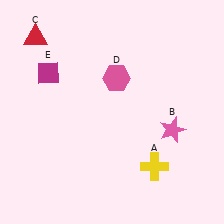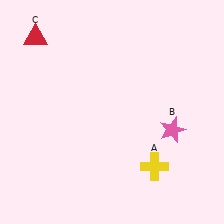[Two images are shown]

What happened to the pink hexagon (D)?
The pink hexagon (D) was removed in Image 2. It was in the top-right area of Image 1.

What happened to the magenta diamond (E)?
The magenta diamond (E) was removed in Image 2. It was in the top-left area of Image 1.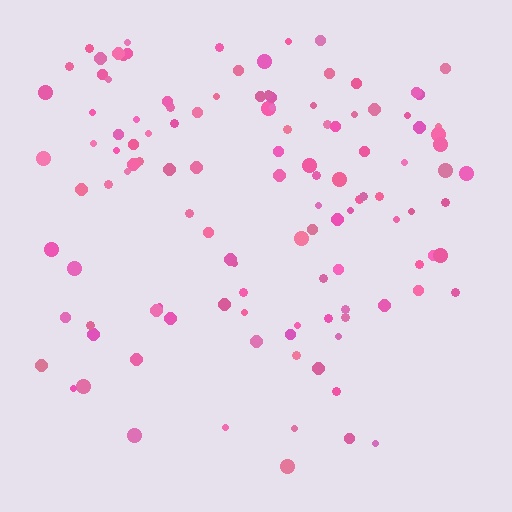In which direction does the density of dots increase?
From bottom to top, with the top side densest.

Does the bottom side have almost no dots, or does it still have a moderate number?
Still a moderate number, just noticeably fewer than the top.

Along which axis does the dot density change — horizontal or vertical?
Vertical.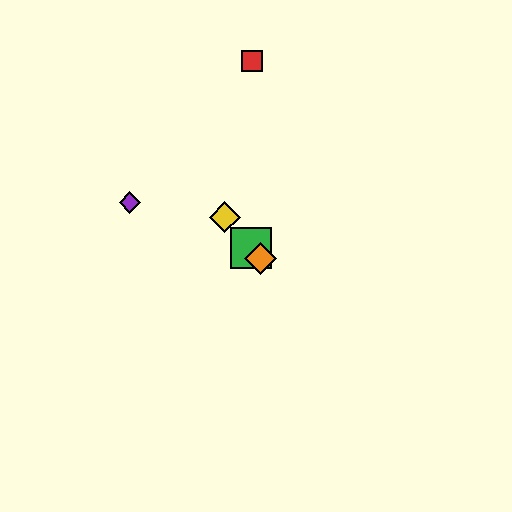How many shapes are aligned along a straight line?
4 shapes (the blue triangle, the green square, the yellow diamond, the orange diamond) are aligned along a straight line.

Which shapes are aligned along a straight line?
The blue triangle, the green square, the yellow diamond, the orange diamond are aligned along a straight line.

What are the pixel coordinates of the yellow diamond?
The yellow diamond is at (225, 217).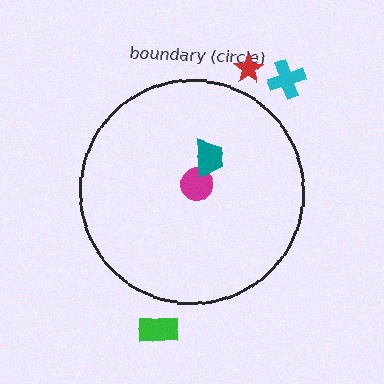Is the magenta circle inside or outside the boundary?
Inside.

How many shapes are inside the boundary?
2 inside, 3 outside.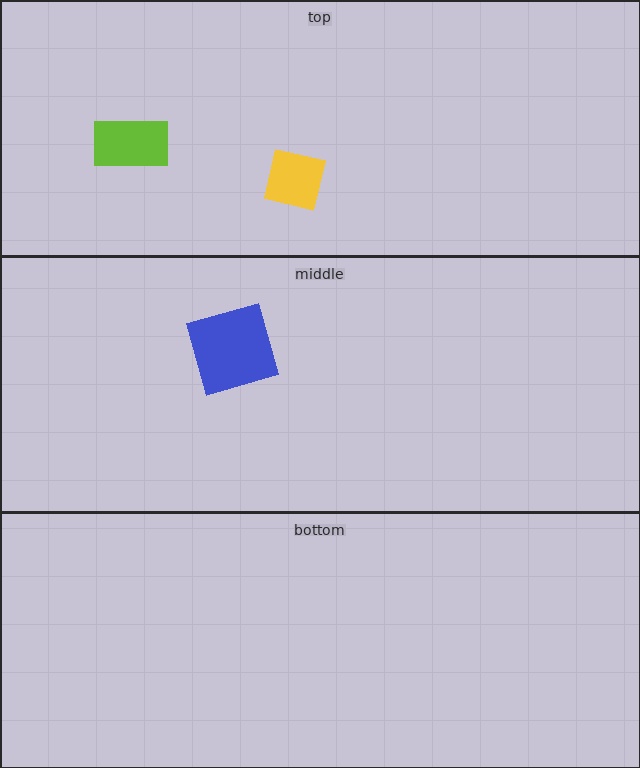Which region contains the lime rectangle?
The top region.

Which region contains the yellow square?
The top region.